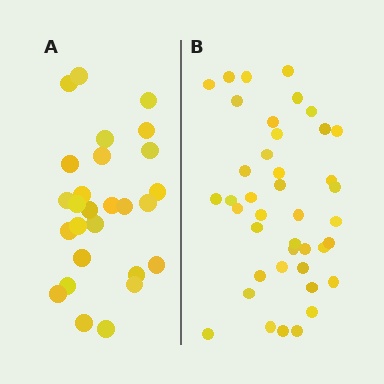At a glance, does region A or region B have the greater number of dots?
Region B (the right region) has more dots.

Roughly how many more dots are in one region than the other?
Region B has approximately 15 more dots than region A.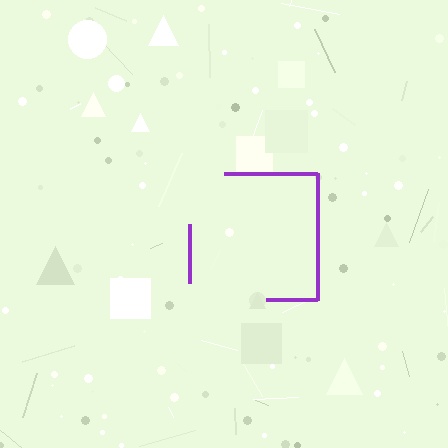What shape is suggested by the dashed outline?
The dashed outline suggests a square.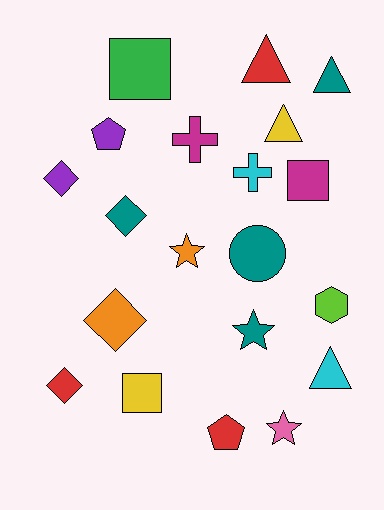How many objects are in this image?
There are 20 objects.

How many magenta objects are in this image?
There are 2 magenta objects.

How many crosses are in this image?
There are 2 crosses.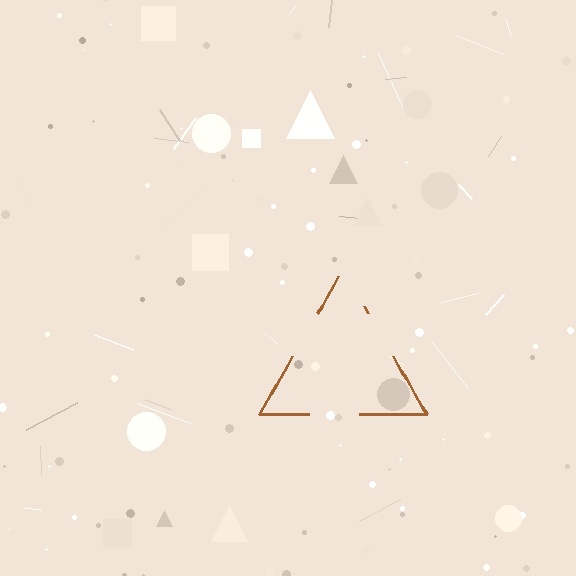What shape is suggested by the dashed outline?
The dashed outline suggests a triangle.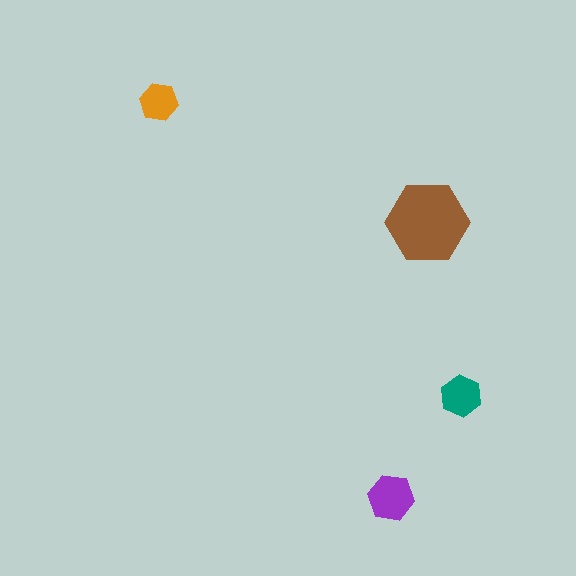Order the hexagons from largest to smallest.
the brown one, the purple one, the teal one, the orange one.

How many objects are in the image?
There are 4 objects in the image.